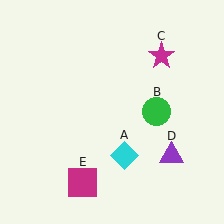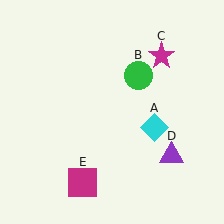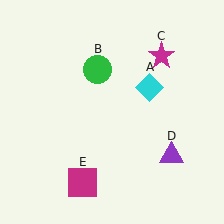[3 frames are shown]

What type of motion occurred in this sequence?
The cyan diamond (object A), green circle (object B) rotated counterclockwise around the center of the scene.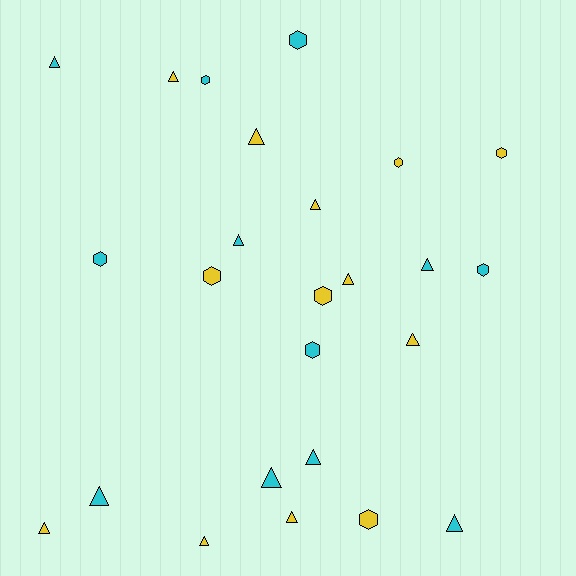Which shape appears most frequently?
Triangle, with 15 objects.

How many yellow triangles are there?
There are 8 yellow triangles.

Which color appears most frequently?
Yellow, with 13 objects.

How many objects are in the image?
There are 25 objects.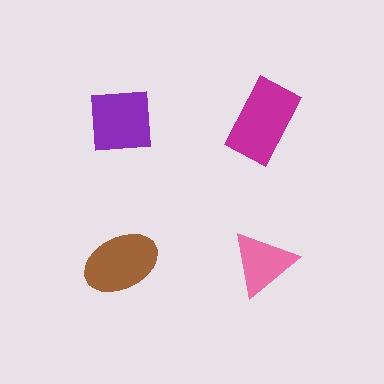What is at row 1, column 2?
A magenta rectangle.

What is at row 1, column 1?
A purple square.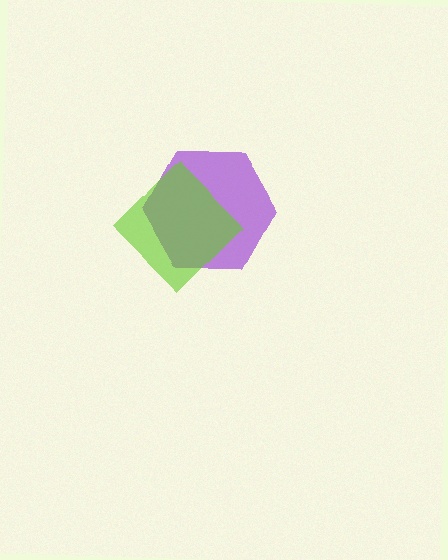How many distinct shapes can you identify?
There are 2 distinct shapes: a purple hexagon, a lime diamond.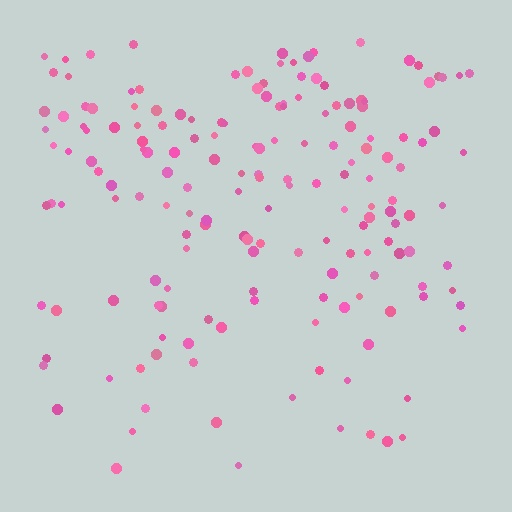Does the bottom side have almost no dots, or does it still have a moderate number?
Still a moderate number, just noticeably fewer than the top.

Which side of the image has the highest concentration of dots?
The top.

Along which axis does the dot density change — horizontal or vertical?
Vertical.